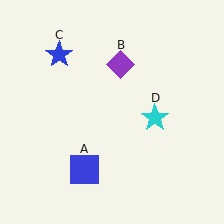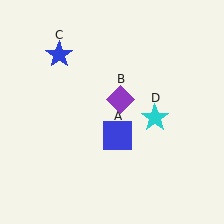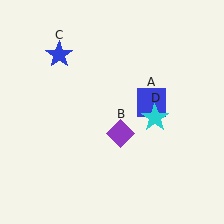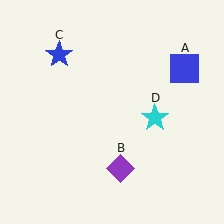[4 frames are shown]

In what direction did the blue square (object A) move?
The blue square (object A) moved up and to the right.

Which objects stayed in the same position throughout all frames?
Blue star (object C) and cyan star (object D) remained stationary.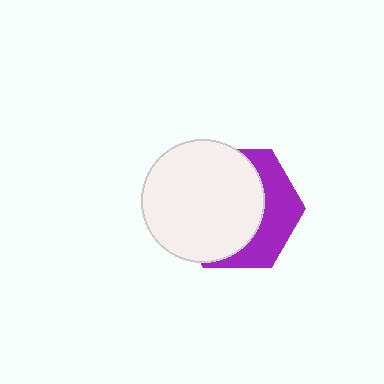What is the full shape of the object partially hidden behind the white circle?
The partially hidden object is a purple hexagon.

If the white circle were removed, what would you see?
You would see the complete purple hexagon.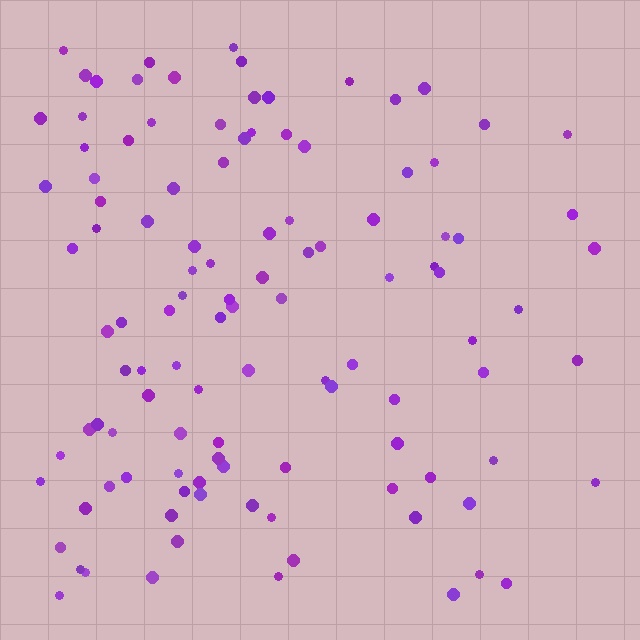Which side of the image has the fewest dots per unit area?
The right.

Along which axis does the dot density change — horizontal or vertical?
Horizontal.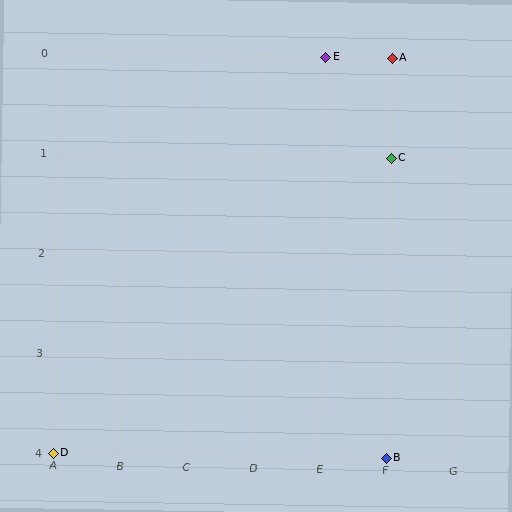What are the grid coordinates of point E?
Point E is at grid coordinates (E, 0).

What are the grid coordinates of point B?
Point B is at grid coordinates (F, 4).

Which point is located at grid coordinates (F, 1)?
Point C is at (F, 1).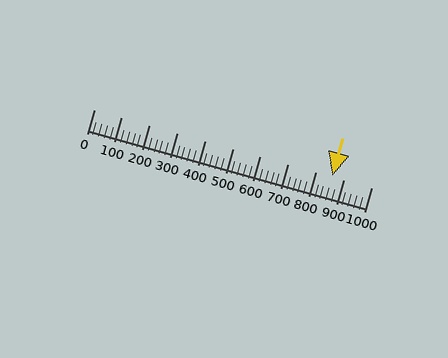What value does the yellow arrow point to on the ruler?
The yellow arrow points to approximately 861.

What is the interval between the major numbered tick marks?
The major tick marks are spaced 100 units apart.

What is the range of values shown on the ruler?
The ruler shows values from 0 to 1000.